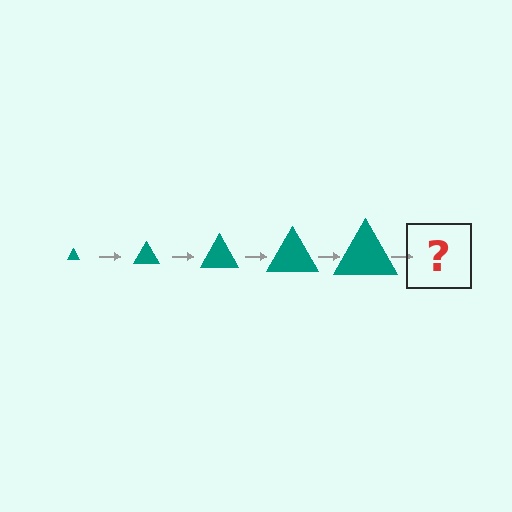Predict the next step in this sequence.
The next step is a teal triangle, larger than the previous one.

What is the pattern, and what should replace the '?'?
The pattern is that the triangle gets progressively larger each step. The '?' should be a teal triangle, larger than the previous one.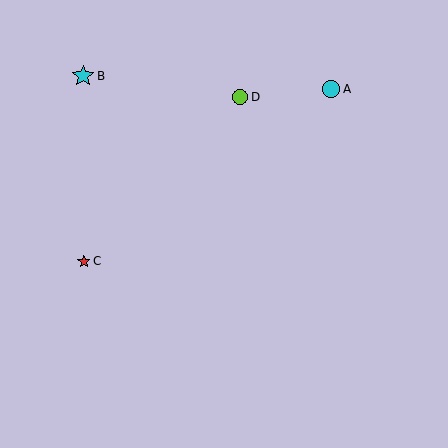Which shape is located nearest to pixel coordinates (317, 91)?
The cyan circle (labeled A) at (331, 89) is nearest to that location.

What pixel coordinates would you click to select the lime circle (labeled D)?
Click at (240, 97) to select the lime circle D.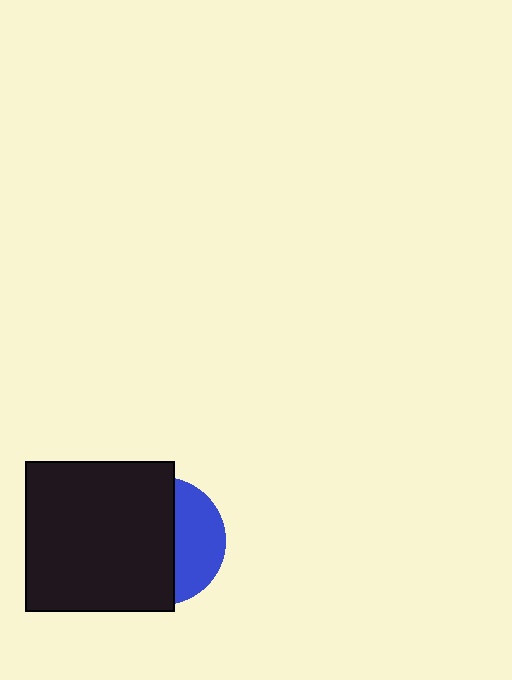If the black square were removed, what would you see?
You would see the complete blue circle.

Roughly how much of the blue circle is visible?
A small part of it is visible (roughly 37%).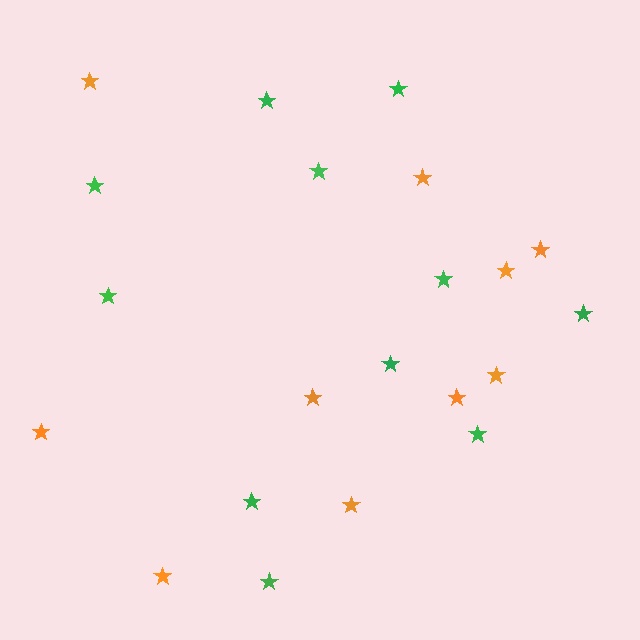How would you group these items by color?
There are 2 groups: one group of green stars (11) and one group of orange stars (10).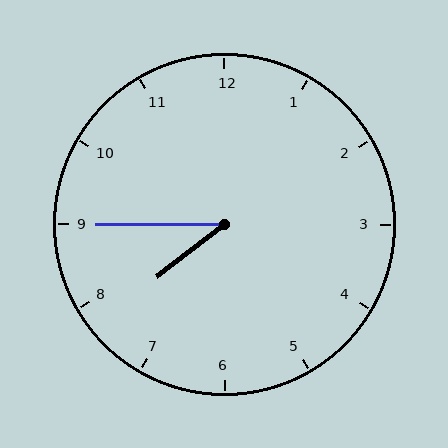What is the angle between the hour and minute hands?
Approximately 38 degrees.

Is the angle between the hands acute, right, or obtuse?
It is acute.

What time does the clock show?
7:45.